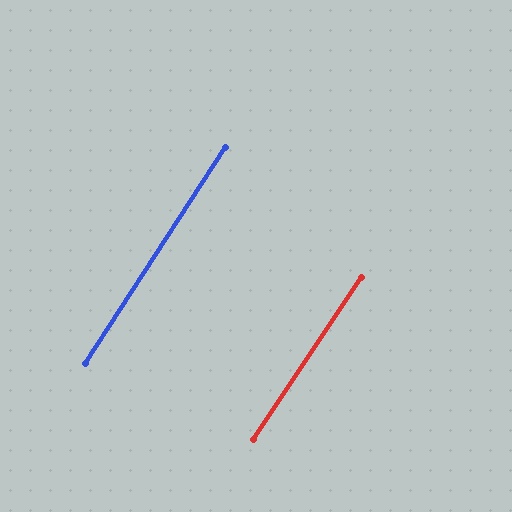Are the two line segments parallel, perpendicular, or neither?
Parallel — their directions differ by only 0.7°.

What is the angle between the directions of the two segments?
Approximately 1 degree.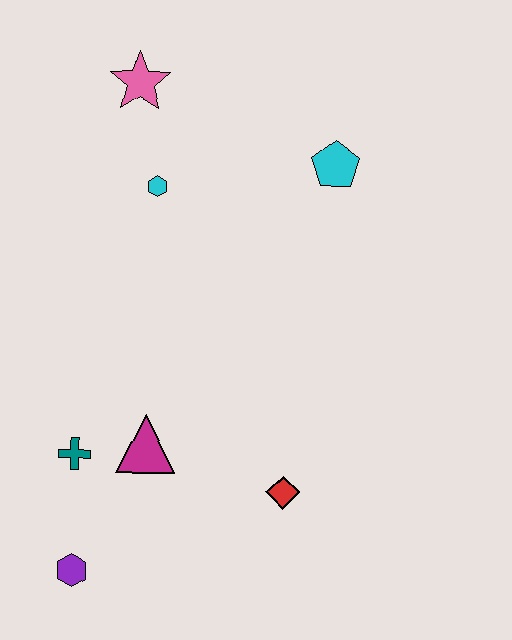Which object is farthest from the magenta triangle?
The pink star is farthest from the magenta triangle.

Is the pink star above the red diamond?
Yes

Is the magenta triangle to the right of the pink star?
Yes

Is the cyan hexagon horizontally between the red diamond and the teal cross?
Yes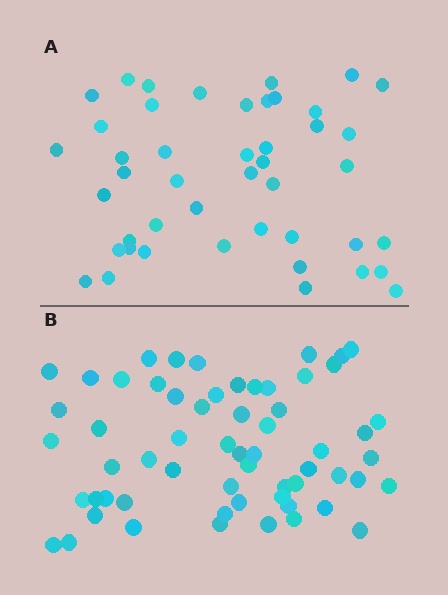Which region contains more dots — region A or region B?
Region B (the bottom region) has more dots.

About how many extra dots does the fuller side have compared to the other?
Region B has approximately 15 more dots than region A.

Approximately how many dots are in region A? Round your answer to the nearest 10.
About 40 dots. (The exact count is 45, which rounds to 40.)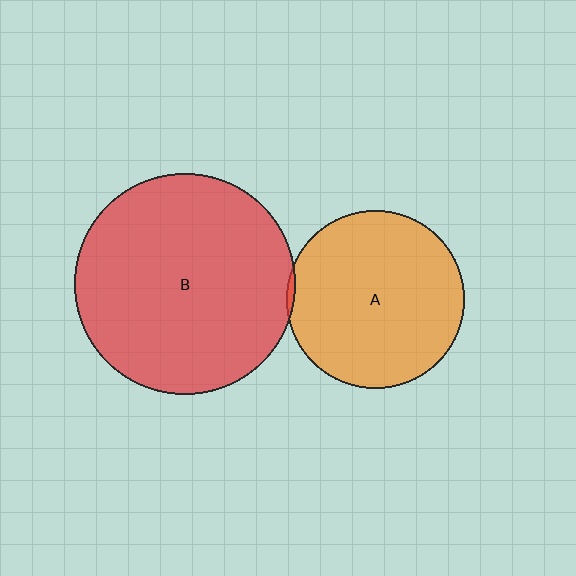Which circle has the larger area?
Circle B (red).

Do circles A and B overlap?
Yes.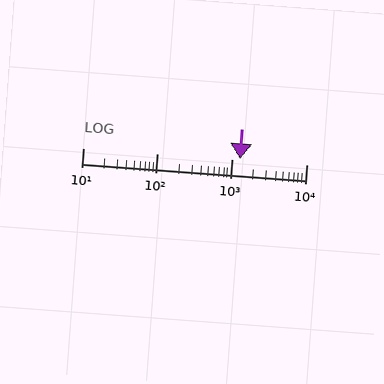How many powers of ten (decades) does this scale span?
The scale spans 3 decades, from 10 to 10000.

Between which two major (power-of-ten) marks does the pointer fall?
The pointer is between 1000 and 10000.